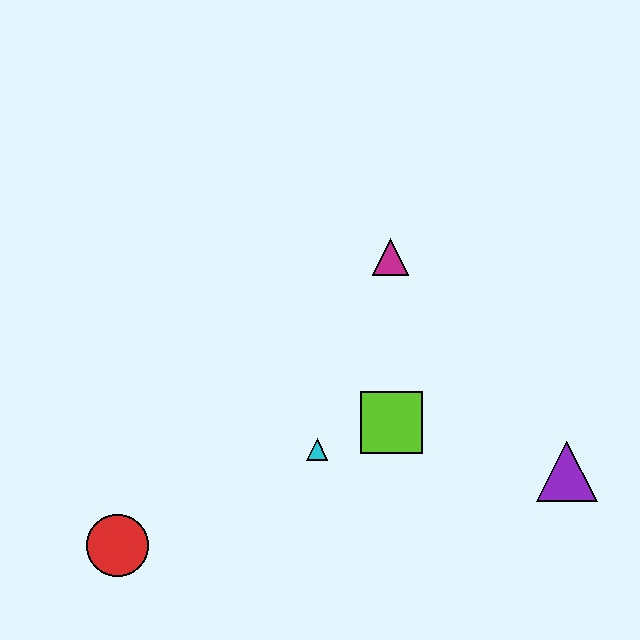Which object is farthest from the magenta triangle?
The red circle is farthest from the magenta triangle.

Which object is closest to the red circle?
The cyan triangle is closest to the red circle.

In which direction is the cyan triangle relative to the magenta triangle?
The cyan triangle is below the magenta triangle.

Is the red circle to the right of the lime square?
No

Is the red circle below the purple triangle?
Yes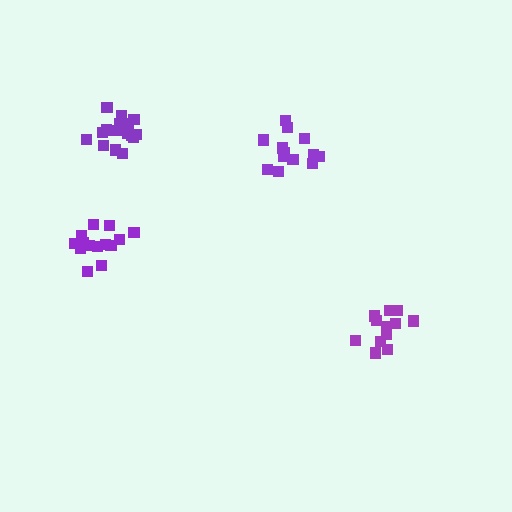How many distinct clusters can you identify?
There are 4 distinct clusters.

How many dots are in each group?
Group 1: 14 dots, Group 2: 18 dots, Group 3: 12 dots, Group 4: 13 dots (57 total).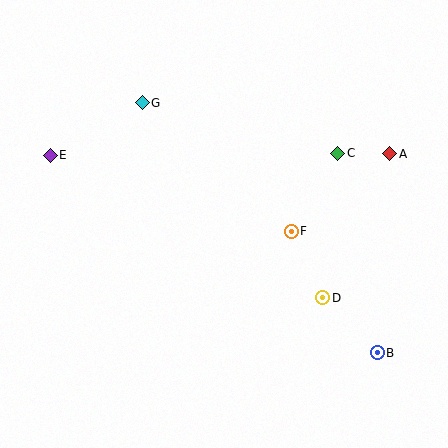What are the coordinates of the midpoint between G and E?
The midpoint between G and E is at (96, 129).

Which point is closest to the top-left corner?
Point E is closest to the top-left corner.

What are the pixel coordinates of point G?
Point G is at (142, 103).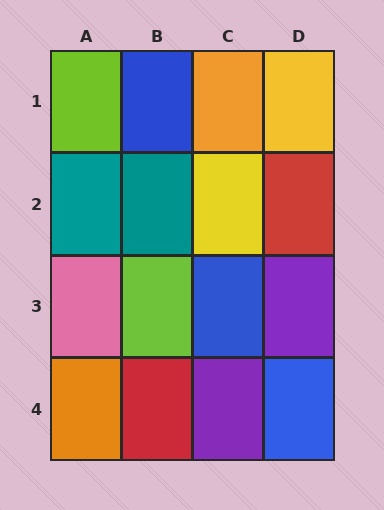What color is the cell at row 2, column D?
Red.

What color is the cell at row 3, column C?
Blue.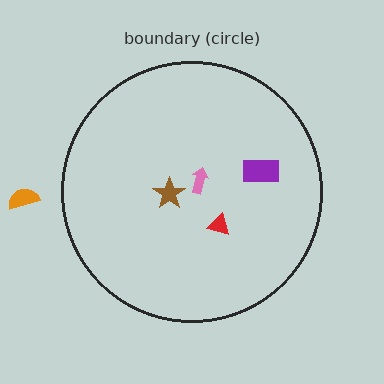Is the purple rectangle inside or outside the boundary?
Inside.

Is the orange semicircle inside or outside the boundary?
Outside.